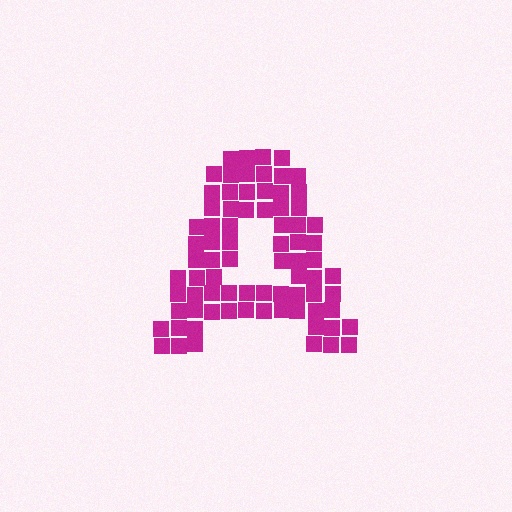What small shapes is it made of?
It is made of small squares.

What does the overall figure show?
The overall figure shows the letter A.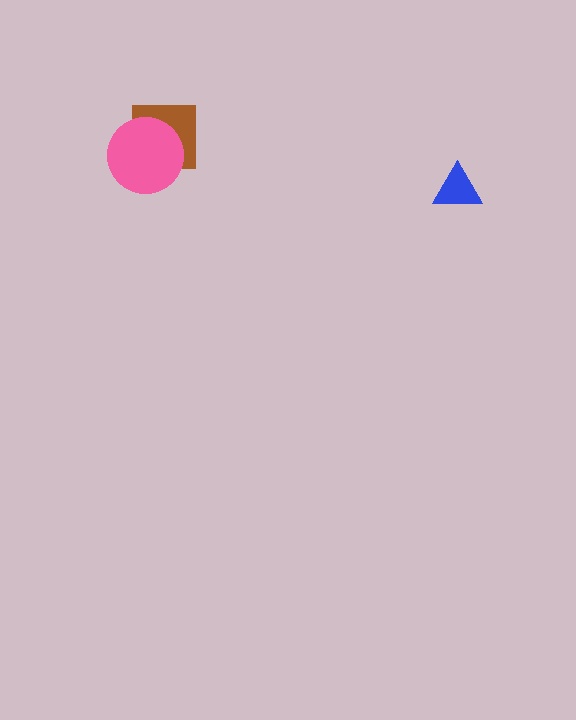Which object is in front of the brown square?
The pink circle is in front of the brown square.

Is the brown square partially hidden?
Yes, it is partially covered by another shape.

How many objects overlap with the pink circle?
1 object overlaps with the pink circle.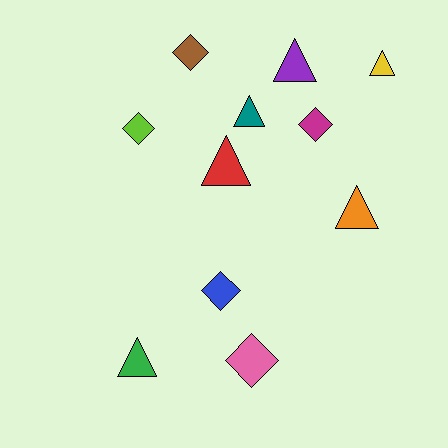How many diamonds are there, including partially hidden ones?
There are 5 diamonds.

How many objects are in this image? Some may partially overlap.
There are 11 objects.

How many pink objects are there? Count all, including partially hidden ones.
There is 1 pink object.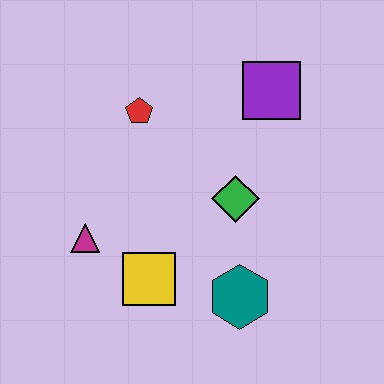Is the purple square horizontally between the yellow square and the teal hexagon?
No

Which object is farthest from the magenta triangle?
The purple square is farthest from the magenta triangle.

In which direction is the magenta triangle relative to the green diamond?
The magenta triangle is to the left of the green diamond.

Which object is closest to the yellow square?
The magenta triangle is closest to the yellow square.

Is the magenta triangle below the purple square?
Yes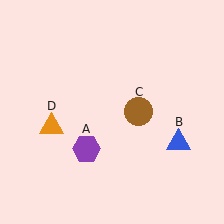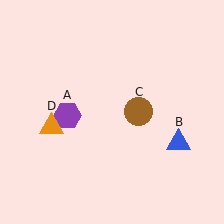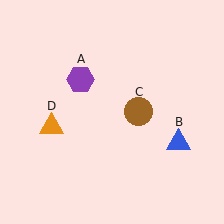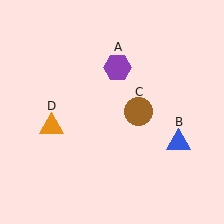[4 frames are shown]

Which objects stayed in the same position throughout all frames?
Blue triangle (object B) and brown circle (object C) and orange triangle (object D) remained stationary.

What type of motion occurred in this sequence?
The purple hexagon (object A) rotated clockwise around the center of the scene.